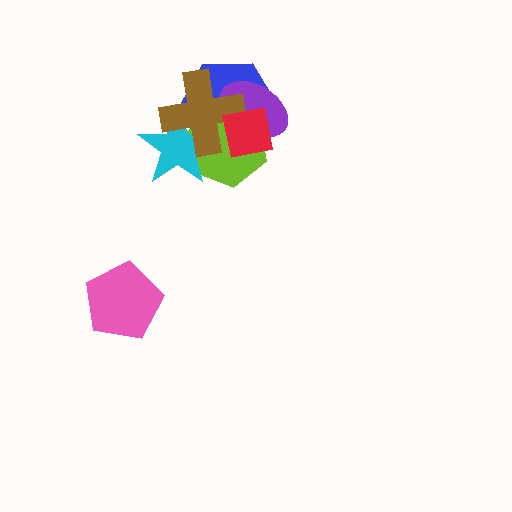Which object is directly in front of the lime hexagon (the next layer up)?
The purple ellipse is directly in front of the lime hexagon.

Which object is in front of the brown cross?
The red square is in front of the brown cross.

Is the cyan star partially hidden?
Yes, it is partially covered by another shape.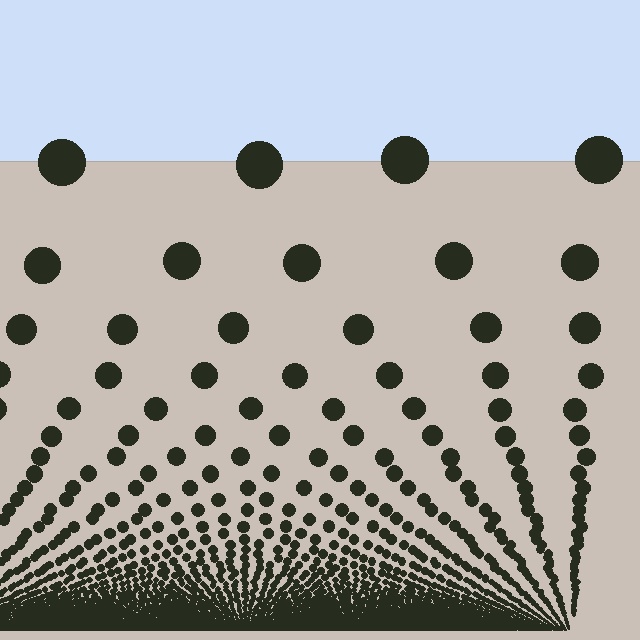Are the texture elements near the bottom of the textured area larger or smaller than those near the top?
Smaller. The gradient is inverted — elements near the bottom are smaller and denser.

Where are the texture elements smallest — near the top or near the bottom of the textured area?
Near the bottom.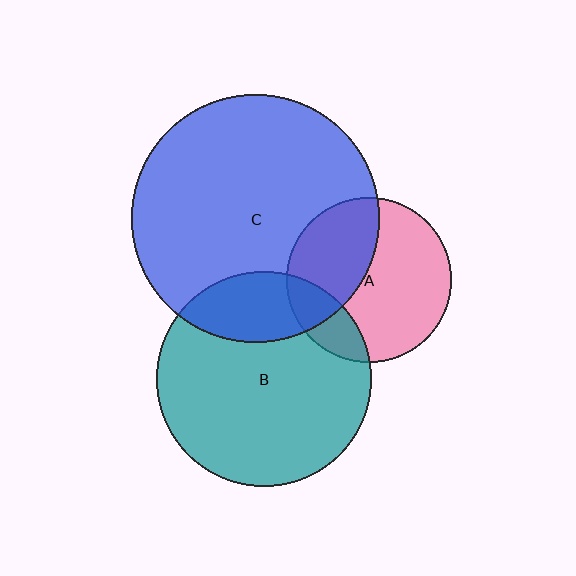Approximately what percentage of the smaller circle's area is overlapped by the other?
Approximately 40%.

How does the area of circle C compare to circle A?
Approximately 2.3 times.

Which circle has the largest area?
Circle C (blue).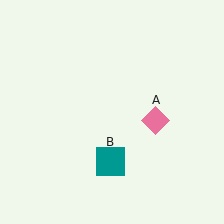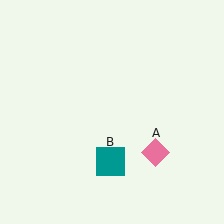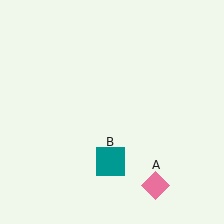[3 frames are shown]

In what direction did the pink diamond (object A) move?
The pink diamond (object A) moved down.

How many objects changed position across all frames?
1 object changed position: pink diamond (object A).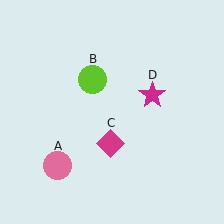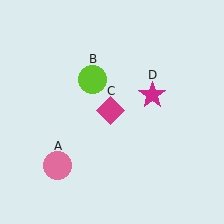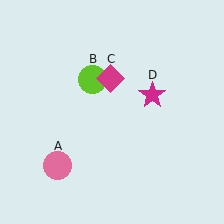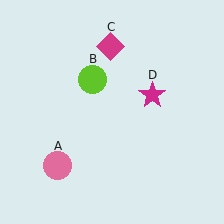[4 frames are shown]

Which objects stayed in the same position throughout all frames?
Pink circle (object A) and lime circle (object B) and magenta star (object D) remained stationary.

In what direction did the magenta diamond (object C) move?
The magenta diamond (object C) moved up.